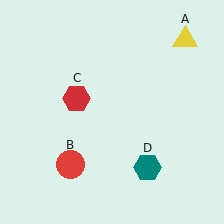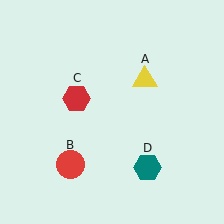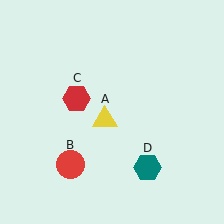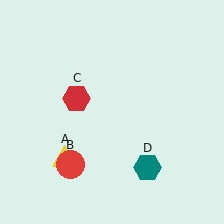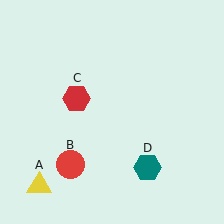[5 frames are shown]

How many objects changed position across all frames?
1 object changed position: yellow triangle (object A).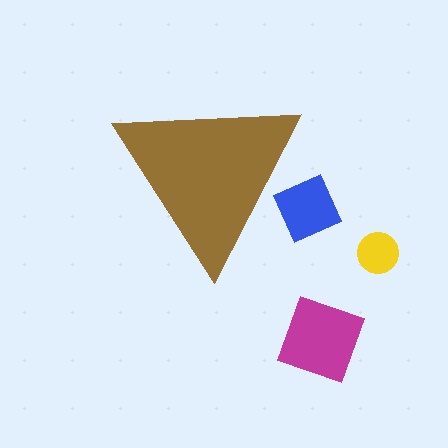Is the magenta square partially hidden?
No, the magenta square is fully visible.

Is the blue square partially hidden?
Yes, the blue square is partially hidden behind the brown triangle.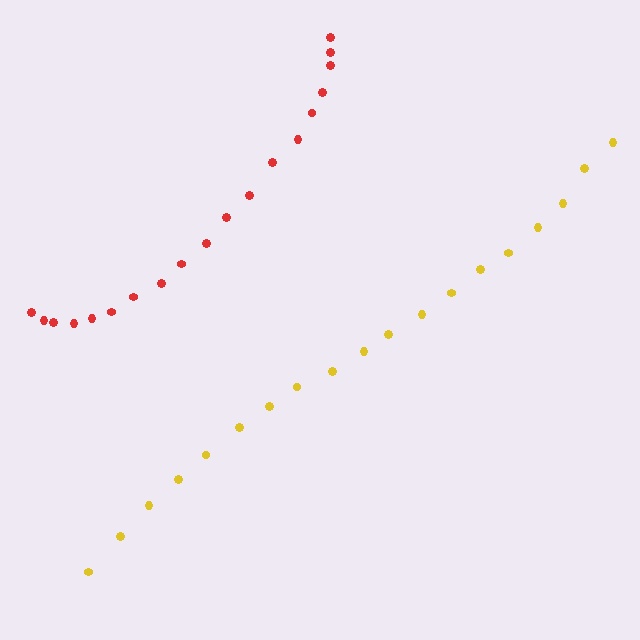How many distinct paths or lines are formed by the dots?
There are 2 distinct paths.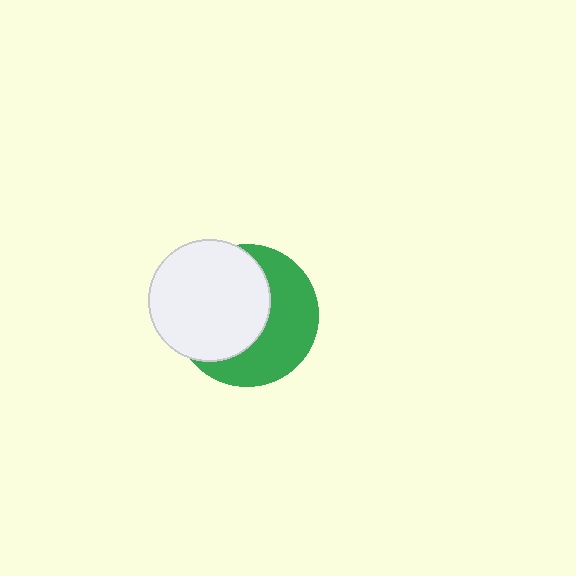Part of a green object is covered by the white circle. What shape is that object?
It is a circle.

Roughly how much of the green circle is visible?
About half of it is visible (roughly 47%).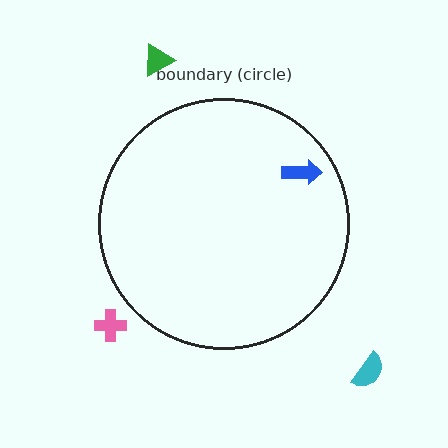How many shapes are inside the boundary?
1 inside, 3 outside.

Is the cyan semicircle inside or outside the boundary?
Outside.